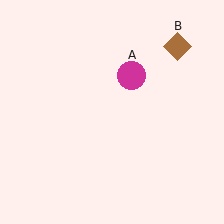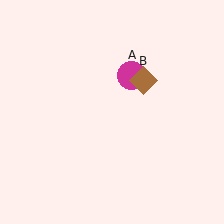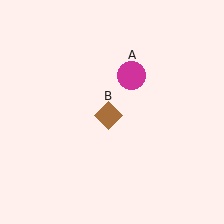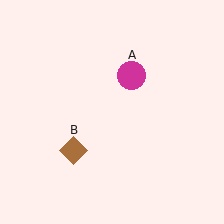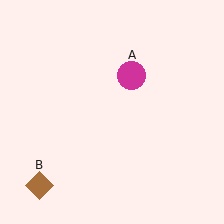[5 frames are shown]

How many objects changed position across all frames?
1 object changed position: brown diamond (object B).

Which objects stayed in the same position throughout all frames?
Magenta circle (object A) remained stationary.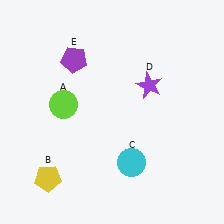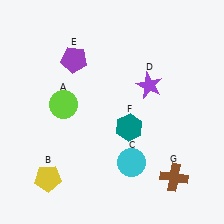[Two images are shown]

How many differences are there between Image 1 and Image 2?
There are 2 differences between the two images.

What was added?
A teal hexagon (F), a brown cross (G) were added in Image 2.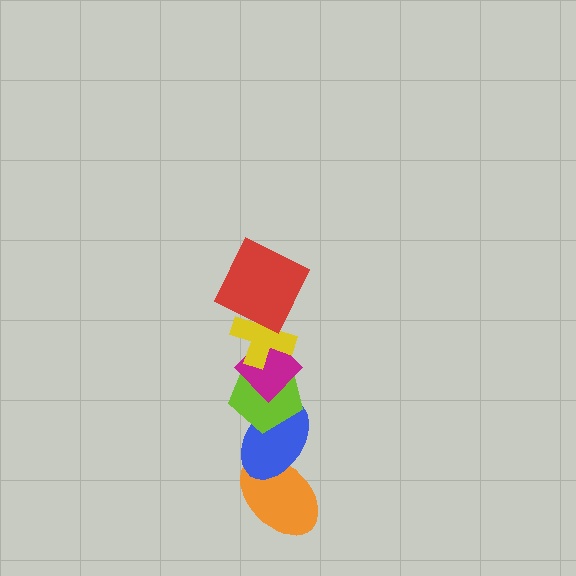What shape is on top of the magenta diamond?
The yellow cross is on top of the magenta diamond.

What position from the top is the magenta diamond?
The magenta diamond is 3rd from the top.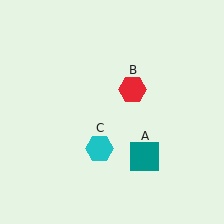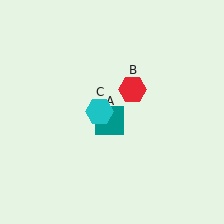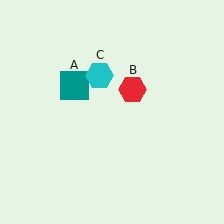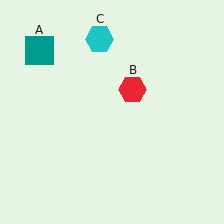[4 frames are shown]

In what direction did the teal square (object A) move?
The teal square (object A) moved up and to the left.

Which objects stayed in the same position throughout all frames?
Red hexagon (object B) remained stationary.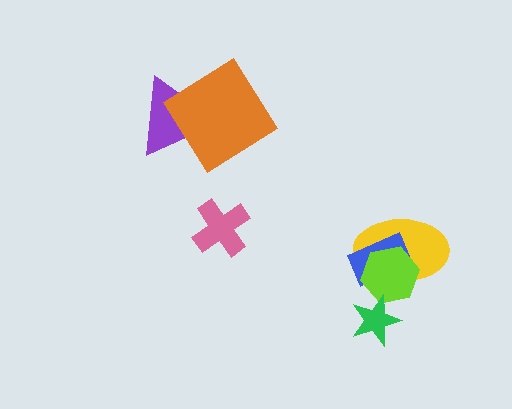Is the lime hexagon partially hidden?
Yes, it is partially covered by another shape.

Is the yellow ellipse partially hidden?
Yes, it is partially covered by another shape.